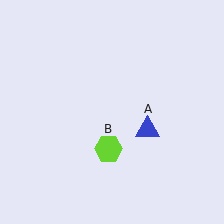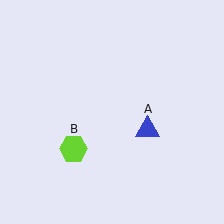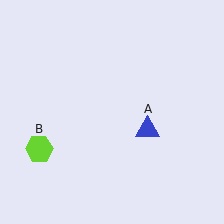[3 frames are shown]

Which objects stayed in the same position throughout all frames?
Blue triangle (object A) remained stationary.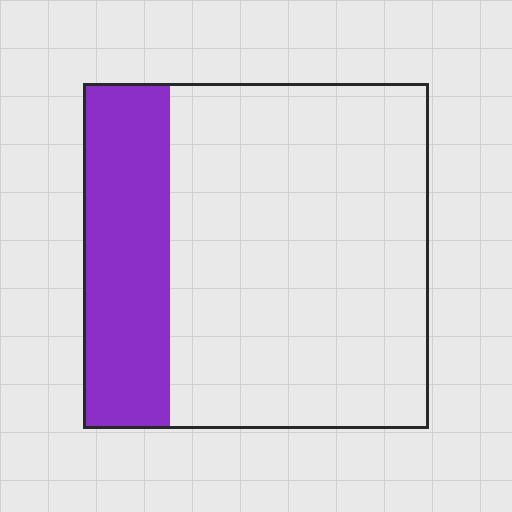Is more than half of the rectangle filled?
No.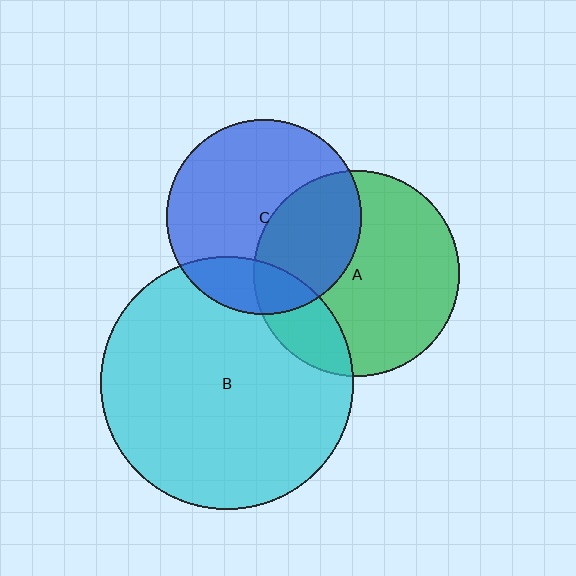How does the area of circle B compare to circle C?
Approximately 1.7 times.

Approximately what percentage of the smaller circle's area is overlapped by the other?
Approximately 20%.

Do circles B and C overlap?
Yes.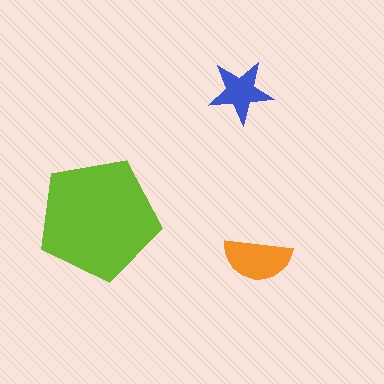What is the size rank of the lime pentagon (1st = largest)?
1st.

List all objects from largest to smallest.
The lime pentagon, the orange semicircle, the blue star.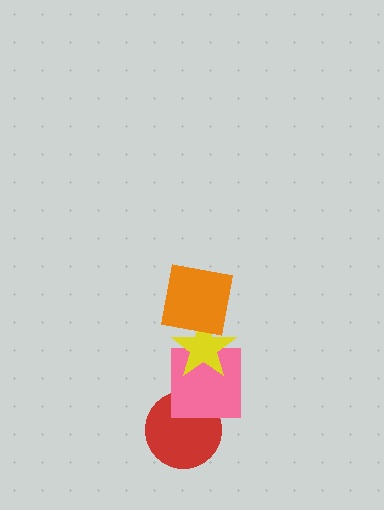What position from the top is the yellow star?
The yellow star is 2nd from the top.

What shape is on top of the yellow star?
The orange square is on top of the yellow star.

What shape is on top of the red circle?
The pink square is on top of the red circle.